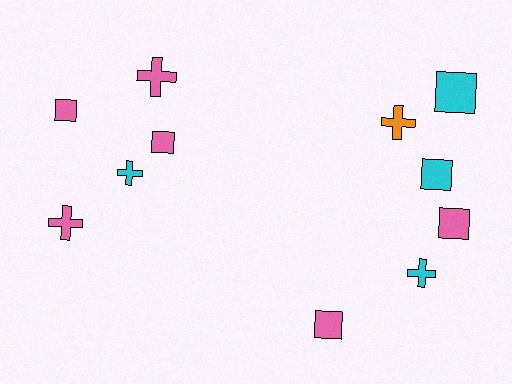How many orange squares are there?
There are no orange squares.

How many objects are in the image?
There are 11 objects.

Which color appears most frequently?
Pink, with 6 objects.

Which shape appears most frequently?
Square, with 6 objects.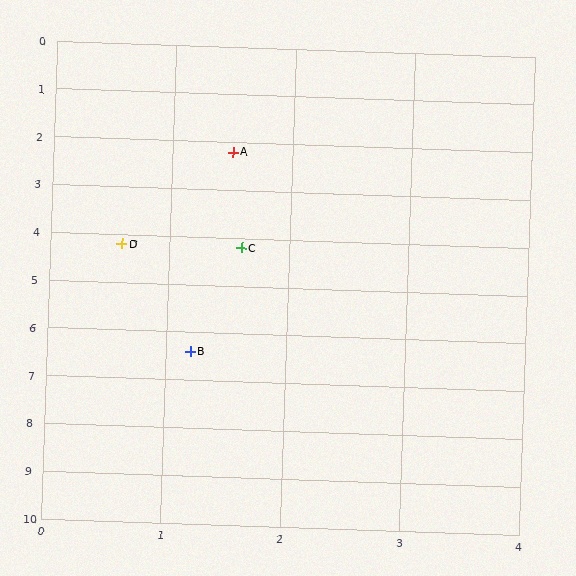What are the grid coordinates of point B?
Point B is at approximately (1.2, 6.4).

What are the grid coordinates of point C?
Point C is at approximately (1.6, 4.2).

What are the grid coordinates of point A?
Point A is at approximately (1.5, 2.2).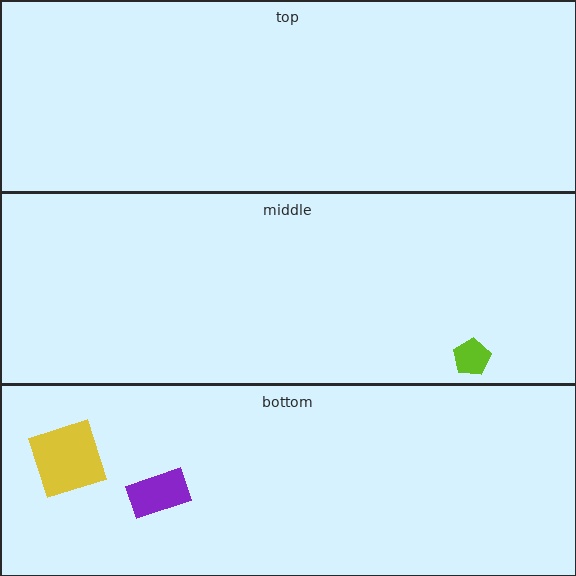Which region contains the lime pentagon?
The middle region.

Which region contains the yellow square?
The bottom region.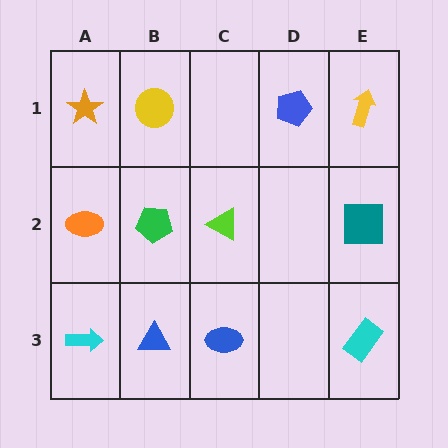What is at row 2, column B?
A green pentagon.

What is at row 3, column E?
A cyan rectangle.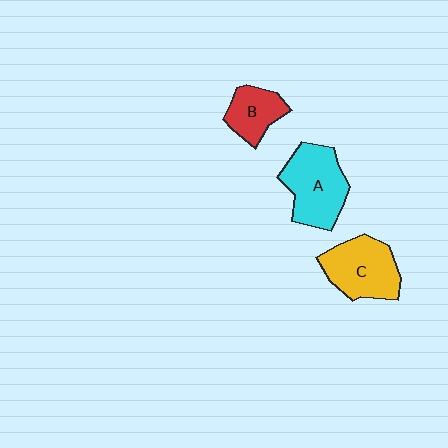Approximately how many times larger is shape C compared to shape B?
Approximately 1.6 times.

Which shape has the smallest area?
Shape B (red).